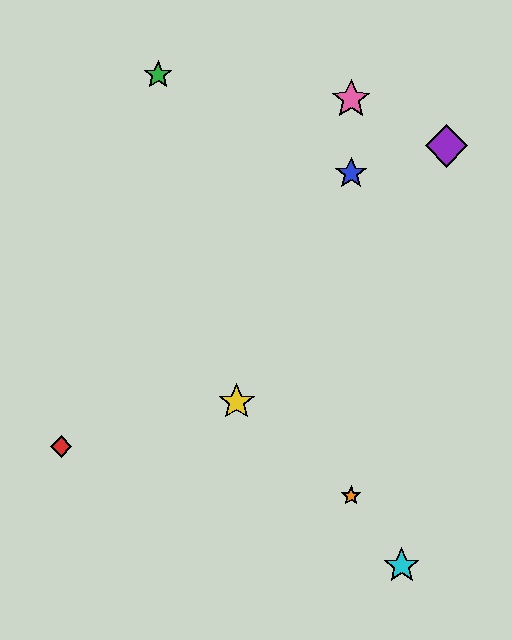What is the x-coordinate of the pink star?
The pink star is at x≈351.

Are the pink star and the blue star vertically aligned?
Yes, both are at x≈351.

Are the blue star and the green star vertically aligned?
No, the blue star is at x≈351 and the green star is at x≈158.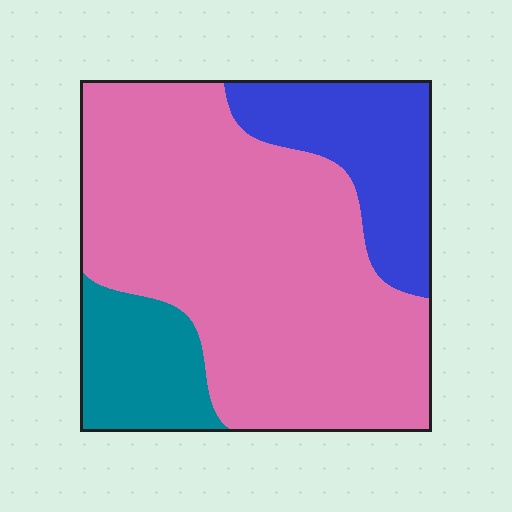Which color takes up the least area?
Teal, at roughly 15%.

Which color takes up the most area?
Pink, at roughly 65%.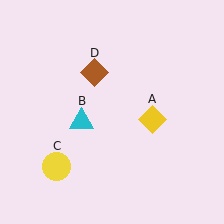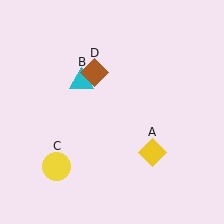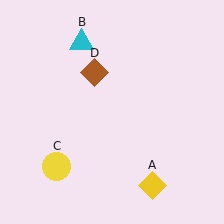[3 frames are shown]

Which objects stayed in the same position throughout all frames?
Yellow circle (object C) and brown diamond (object D) remained stationary.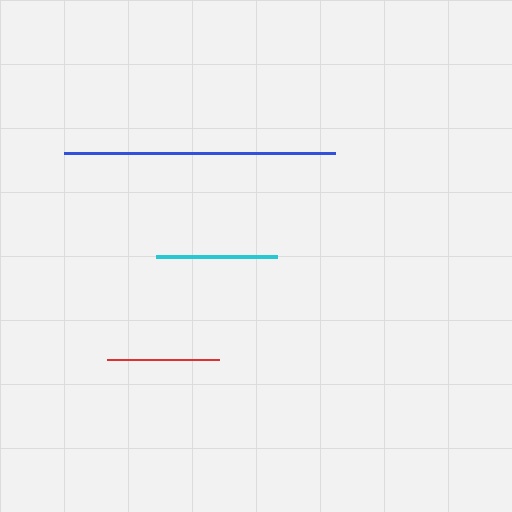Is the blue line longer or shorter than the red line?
The blue line is longer than the red line.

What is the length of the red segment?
The red segment is approximately 111 pixels long.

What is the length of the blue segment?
The blue segment is approximately 271 pixels long.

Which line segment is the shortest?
The red line is the shortest at approximately 111 pixels.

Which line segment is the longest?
The blue line is the longest at approximately 271 pixels.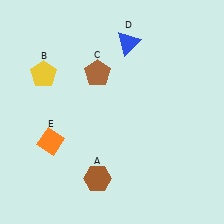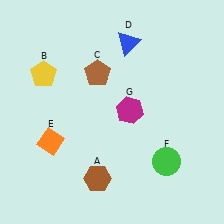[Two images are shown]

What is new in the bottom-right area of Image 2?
A green circle (F) was added in the bottom-right area of Image 2.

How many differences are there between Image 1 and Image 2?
There are 2 differences between the two images.